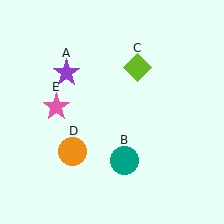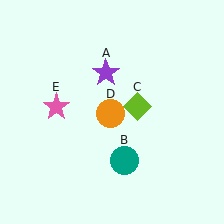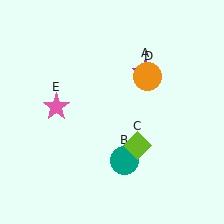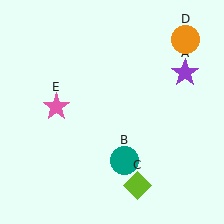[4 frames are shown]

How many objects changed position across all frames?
3 objects changed position: purple star (object A), lime diamond (object C), orange circle (object D).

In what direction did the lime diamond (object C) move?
The lime diamond (object C) moved down.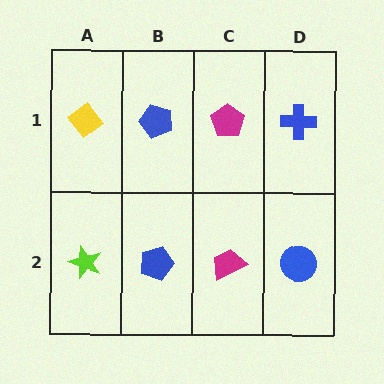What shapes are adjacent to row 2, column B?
A blue pentagon (row 1, column B), a lime star (row 2, column A), a magenta trapezoid (row 2, column C).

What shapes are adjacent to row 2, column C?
A magenta pentagon (row 1, column C), a blue pentagon (row 2, column B), a blue circle (row 2, column D).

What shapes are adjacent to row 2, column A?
A yellow diamond (row 1, column A), a blue pentagon (row 2, column B).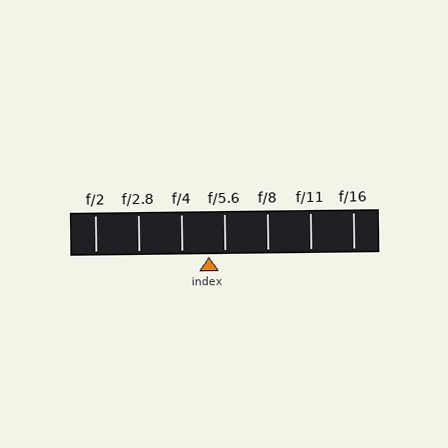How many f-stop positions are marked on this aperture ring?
There are 7 f-stop positions marked.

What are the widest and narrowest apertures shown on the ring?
The widest aperture shown is f/2 and the narrowest is f/16.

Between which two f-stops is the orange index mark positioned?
The index mark is between f/4 and f/5.6.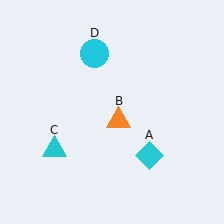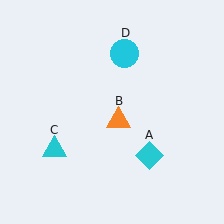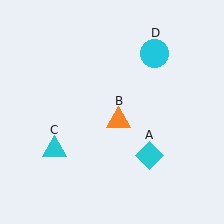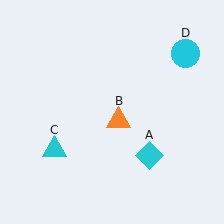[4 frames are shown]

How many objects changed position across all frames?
1 object changed position: cyan circle (object D).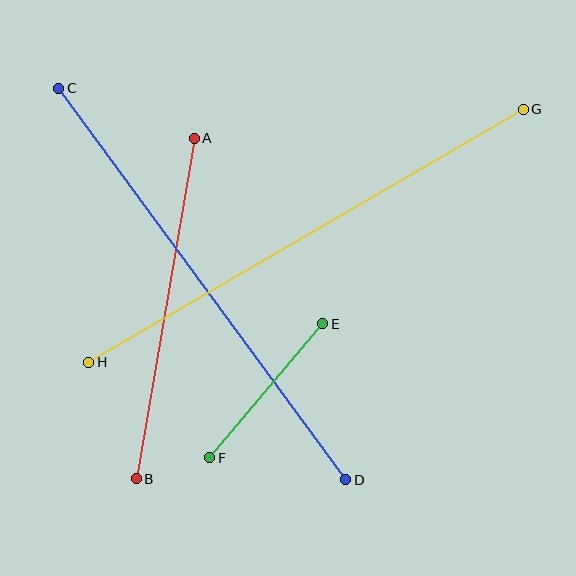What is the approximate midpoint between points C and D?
The midpoint is at approximately (202, 284) pixels.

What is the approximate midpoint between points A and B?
The midpoint is at approximately (165, 309) pixels.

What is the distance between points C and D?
The distance is approximately 486 pixels.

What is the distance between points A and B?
The distance is approximately 345 pixels.